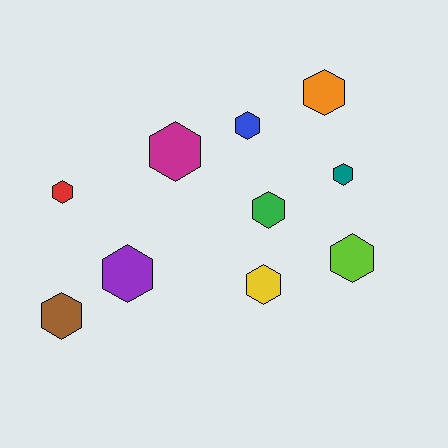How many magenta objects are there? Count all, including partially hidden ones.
There is 1 magenta object.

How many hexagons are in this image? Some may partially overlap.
There are 10 hexagons.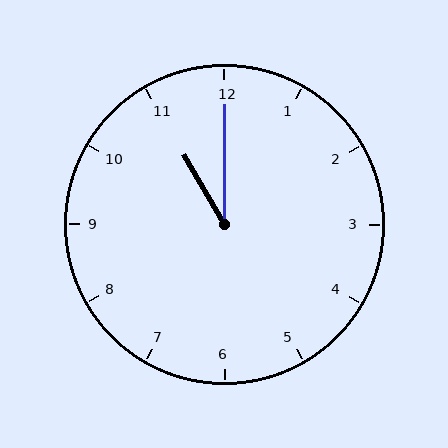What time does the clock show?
11:00.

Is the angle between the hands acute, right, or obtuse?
It is acute.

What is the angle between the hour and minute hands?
Approximately 30 degrees.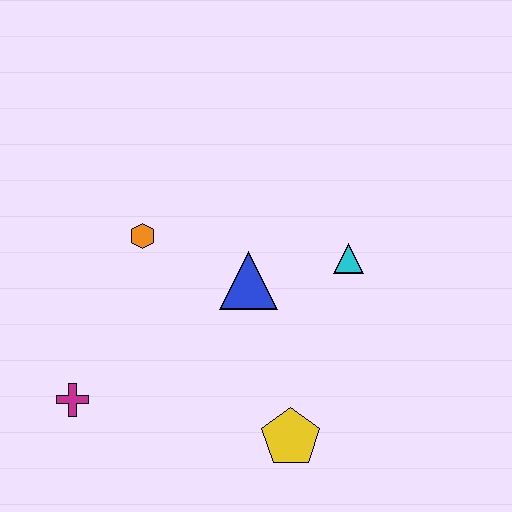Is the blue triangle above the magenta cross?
Yes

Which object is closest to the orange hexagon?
The blue triangle is closest to the orange hexagon.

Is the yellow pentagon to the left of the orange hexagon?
No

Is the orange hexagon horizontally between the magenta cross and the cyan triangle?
Yes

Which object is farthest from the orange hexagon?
The yellow pentagon is farthest from the orange hexagon.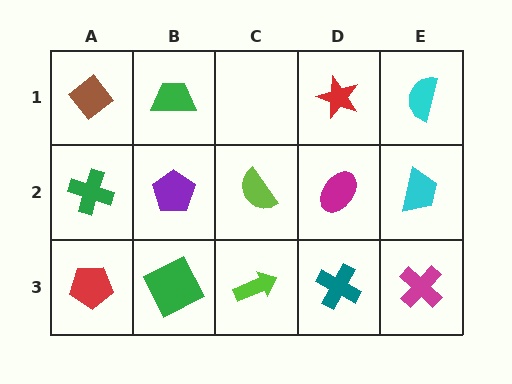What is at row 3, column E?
A magenta cross.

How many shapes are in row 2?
5 shapes.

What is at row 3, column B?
A green square.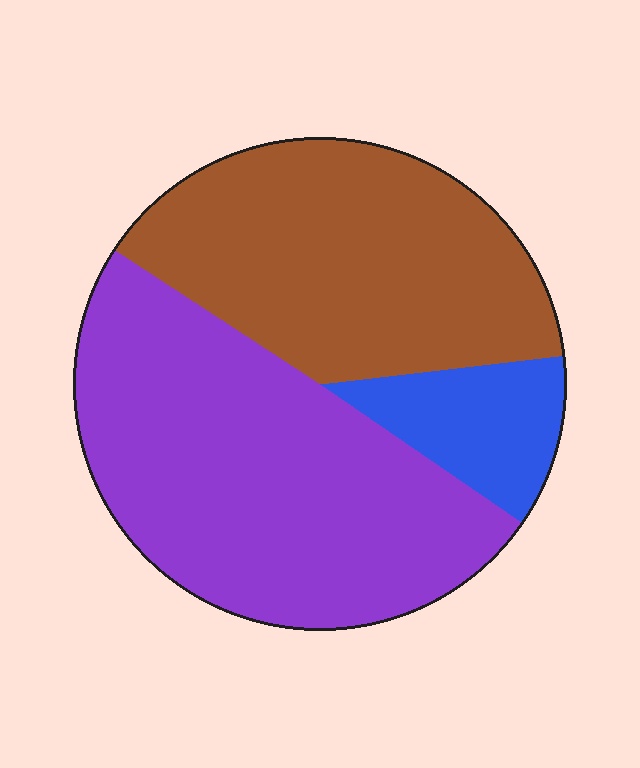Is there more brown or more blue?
Brown.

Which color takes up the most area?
Purple, at roughly 50%.